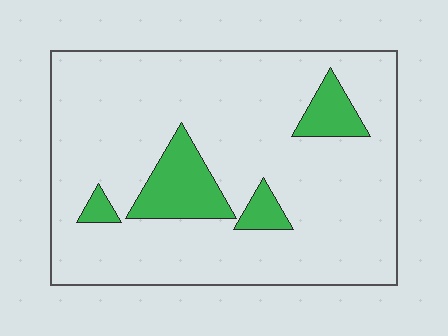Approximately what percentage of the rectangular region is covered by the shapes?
Approximately 15%.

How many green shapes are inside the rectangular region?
4.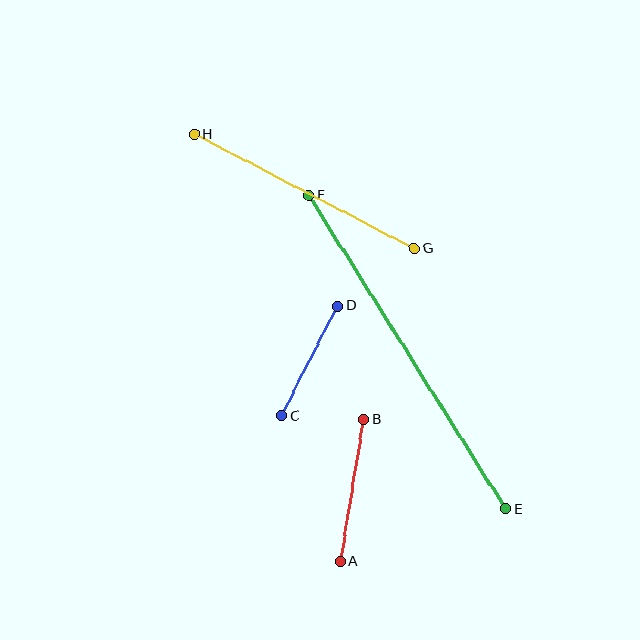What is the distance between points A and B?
The distance is approximately 144 pixels.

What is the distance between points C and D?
The distance is approximately 123 pixels.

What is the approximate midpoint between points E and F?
The midpoint is at approximately (407, 352) pixels.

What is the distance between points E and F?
The distance is approximately 370 pixels.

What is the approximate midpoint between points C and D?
The midpoint is at approximately (310, 361) pixels.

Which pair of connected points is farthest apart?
Points E and F are farthest apart.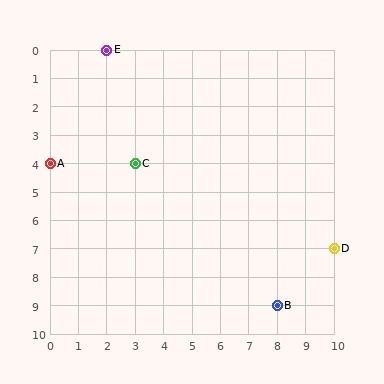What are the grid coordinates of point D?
Point D is at grid coordinates (10, 7).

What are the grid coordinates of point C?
Point C is at grid coordinates (3, 4).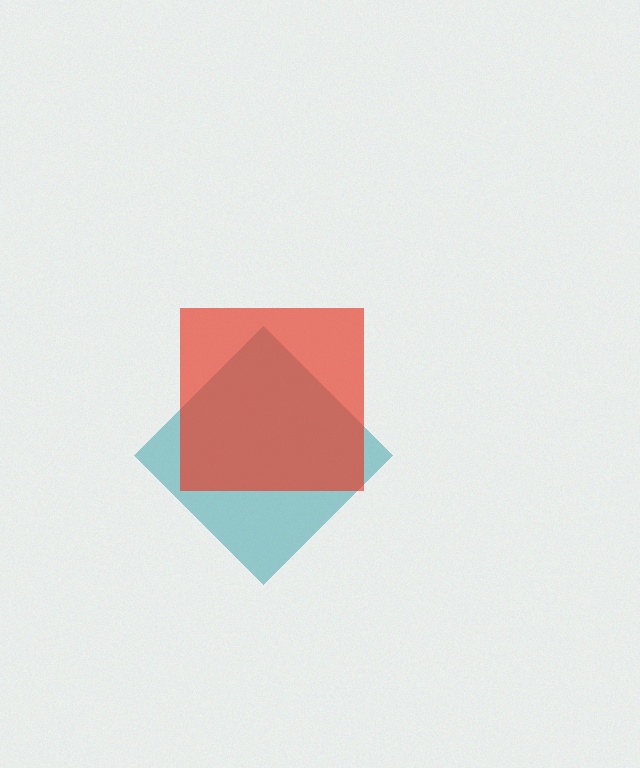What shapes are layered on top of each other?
The layered shapes are: a teal diamond, a red square.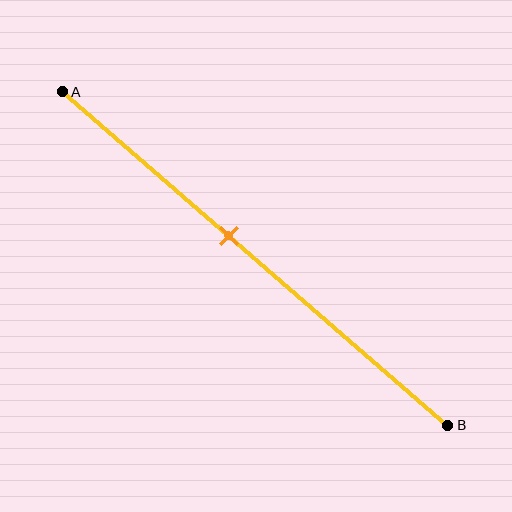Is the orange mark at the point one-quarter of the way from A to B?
No, the mark is at about 45% from A, not at the 25% one-quarter point.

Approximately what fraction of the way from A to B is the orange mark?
The orange mark is approximately 45% of the way from A to B.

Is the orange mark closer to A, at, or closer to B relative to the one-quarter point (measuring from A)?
The orange mark is closer to point B than the one-quarter point of segment AB.